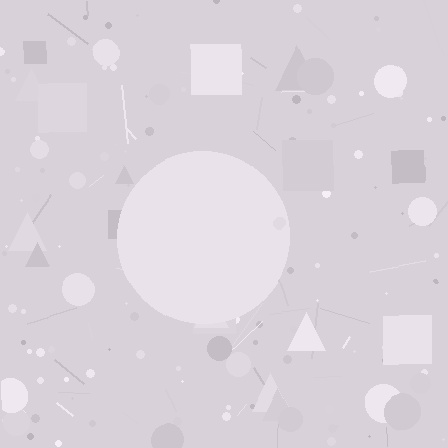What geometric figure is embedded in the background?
A circle is embedded in the background.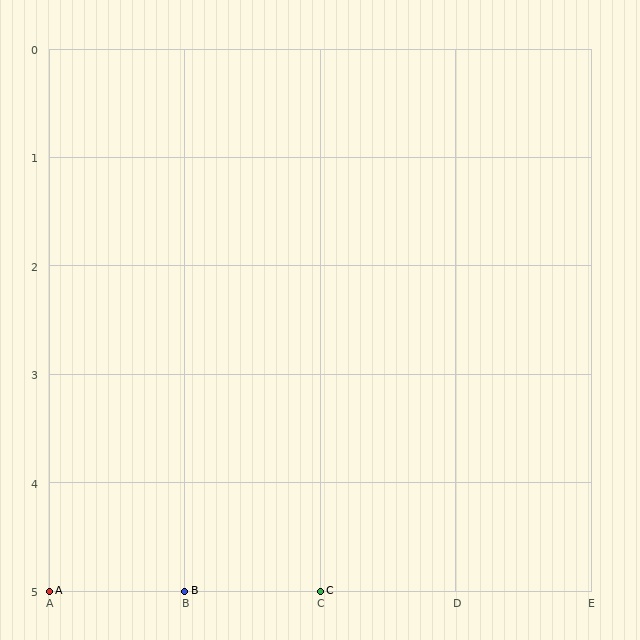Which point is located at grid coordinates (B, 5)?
Point B is at (B, 5).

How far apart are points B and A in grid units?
Points B and A are 1 column apart.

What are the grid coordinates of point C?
Point C is at grid coordinates (C, 5).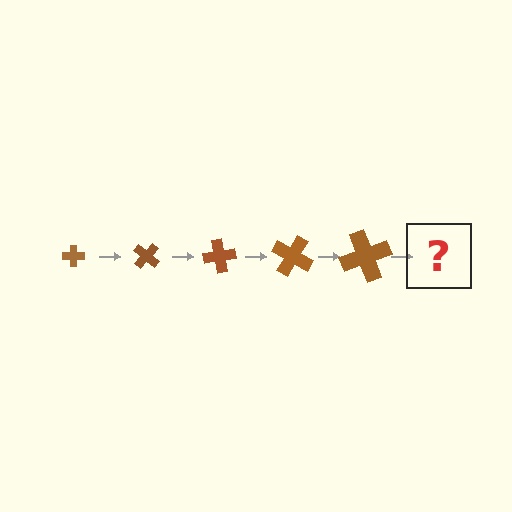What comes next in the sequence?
The next element should be a cross, larger than the previous one and rotated 200 degrees from the start.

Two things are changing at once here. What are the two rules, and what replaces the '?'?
The two rules are that the cross grows larger each step and it rotates 40 degrees each step. The '?' should be a cross, larger than the previous one and rotated 200 degrees from the start.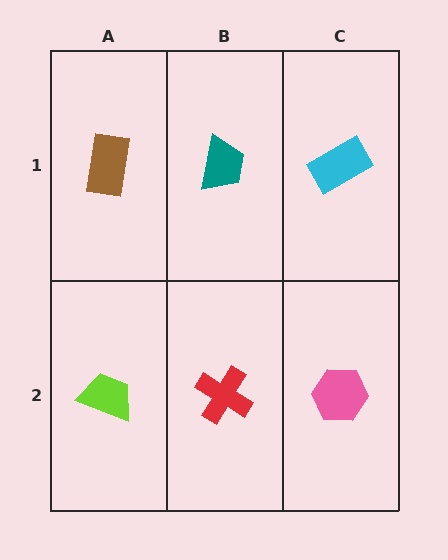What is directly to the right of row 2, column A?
A red cross.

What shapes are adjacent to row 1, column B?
A red cross (row 2, column B), a brown rectangle (row 1, column A), a cyan rectangle (row 1, column C).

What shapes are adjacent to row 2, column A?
A brown rectangle (row 1, column A), a red cross (row 2, column B).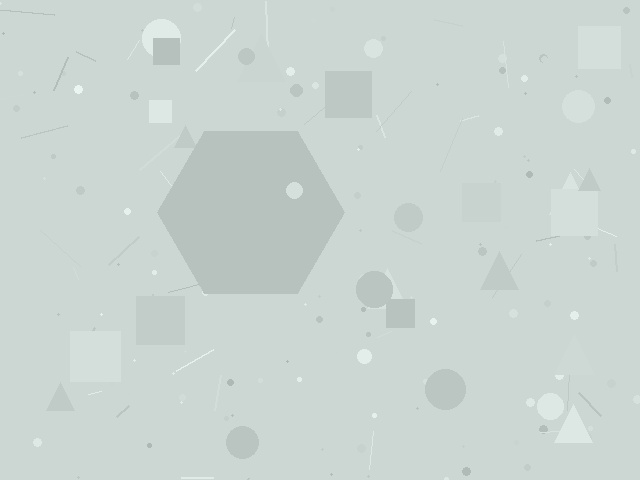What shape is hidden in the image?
A hexagon is hidden in the image.